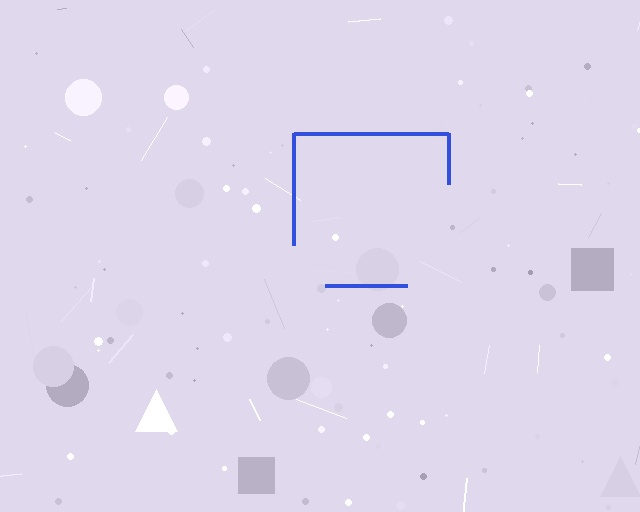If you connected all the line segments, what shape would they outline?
They would outline a square.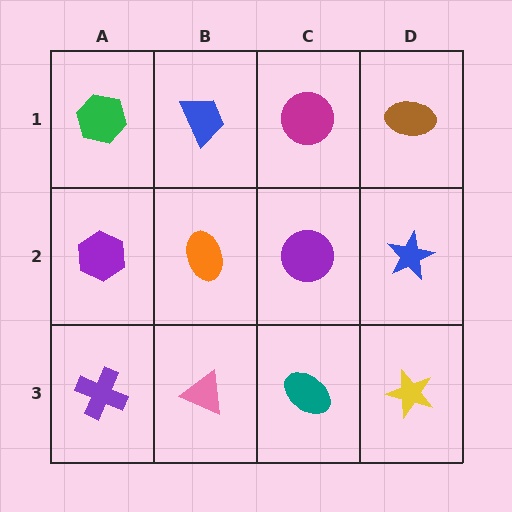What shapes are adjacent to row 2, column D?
A brown ellipse (row 1, column D), a yellow star (row 3, column D), a purple circle (row 2, column C).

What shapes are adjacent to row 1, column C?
A purple circle (row 2, column C), a blue trapezoid (row 1, column B), a brown ellipse (row 1, column D).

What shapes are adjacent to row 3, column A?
A purple hexagon (row 2, column A), a pink triangle (row 3, column B).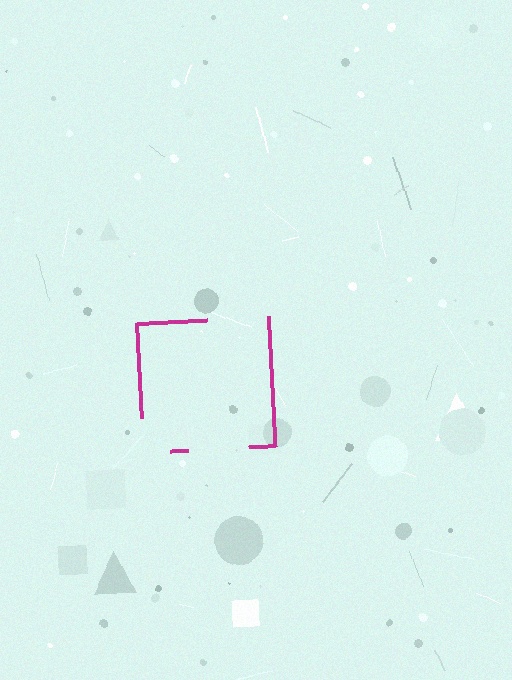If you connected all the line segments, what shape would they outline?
They would outline a square.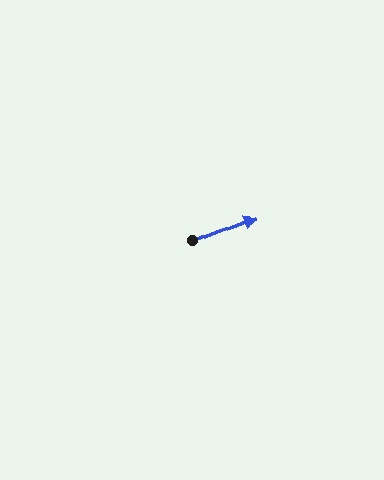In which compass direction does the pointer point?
East.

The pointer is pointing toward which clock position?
Roughly 2 o'clock.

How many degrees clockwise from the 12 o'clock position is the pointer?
Approximately 69 degrees.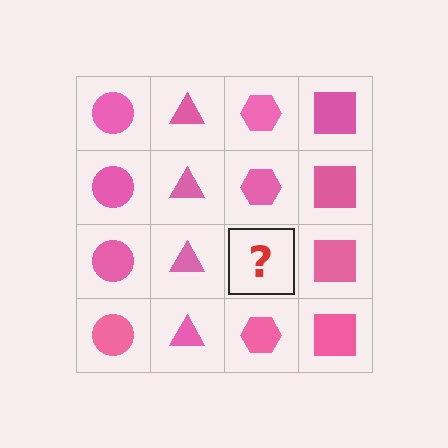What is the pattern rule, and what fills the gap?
The rule is that each column has a consistent shape. The gap should be filled with a pink hexagon.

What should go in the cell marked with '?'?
The missing cell should contain a pink hexagon.